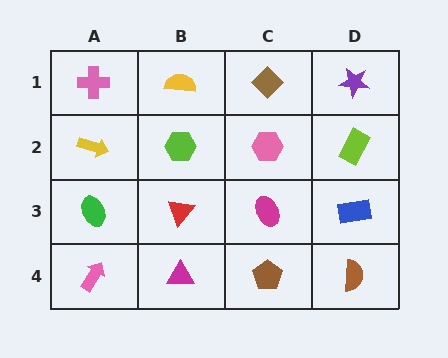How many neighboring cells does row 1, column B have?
3.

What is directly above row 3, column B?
A lime hexagon.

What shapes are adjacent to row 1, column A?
A yellow arrow (row 2, column A), a yellow semicircle (row 1, column B).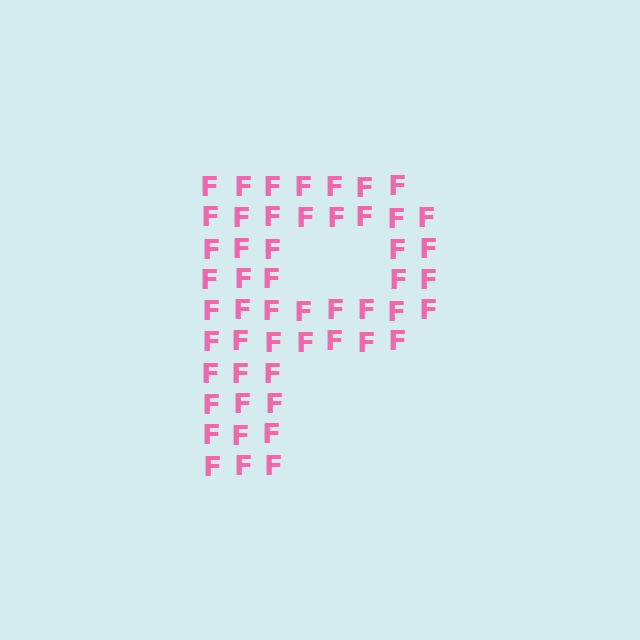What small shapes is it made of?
It is made of small letter F's.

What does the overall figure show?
The overall figure shows the letter P.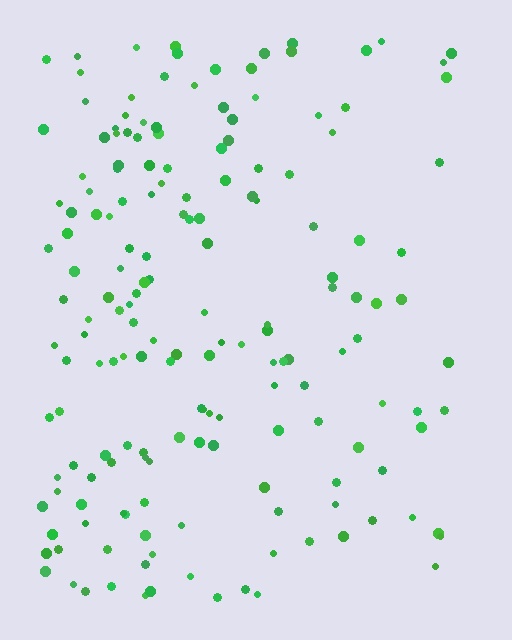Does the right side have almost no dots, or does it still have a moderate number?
Still a moderate number, just noticeably fewer than the left.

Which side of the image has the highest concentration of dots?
The left.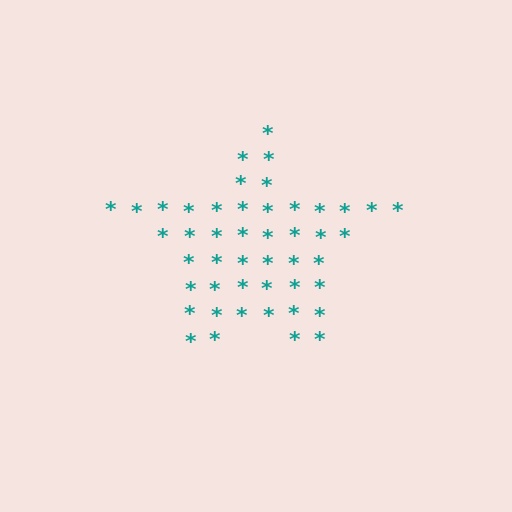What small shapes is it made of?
It is made of small asterisks.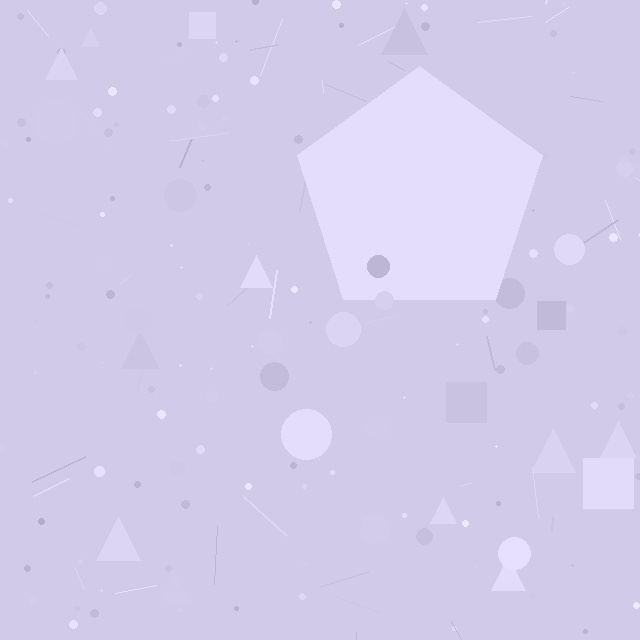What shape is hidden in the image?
A pentagon is hidden in the image.